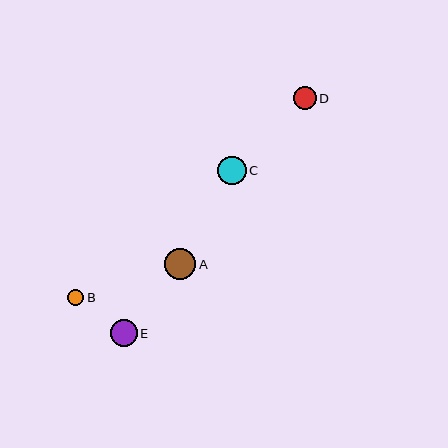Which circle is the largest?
Circle A is the largest with a size of approximately 31 pixels.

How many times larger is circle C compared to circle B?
Circle C is approximately 1.7 times the size of circle B.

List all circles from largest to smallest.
From largest to smallest: A, C, E, D, B.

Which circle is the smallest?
Circle B is the smallest with a size of approximately 17 pixels.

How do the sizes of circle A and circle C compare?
Circle A and circle C are approximately the same size.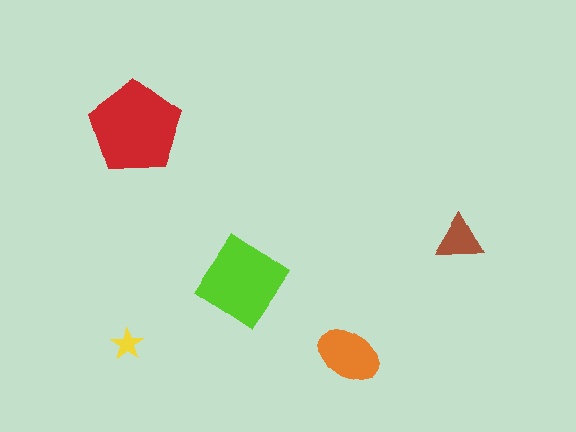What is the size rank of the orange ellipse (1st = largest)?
3rd.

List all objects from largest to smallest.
The red pentagon, the lime diamond, the orange ellipse, the brown triangle, the yellow star.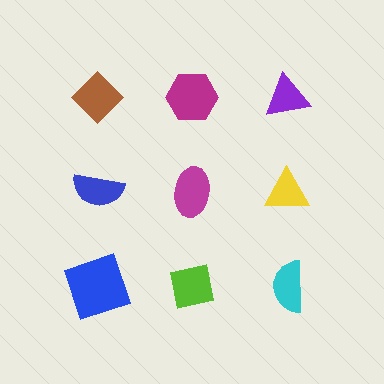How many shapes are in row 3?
3 shapes.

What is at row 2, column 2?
A magenta ellipse.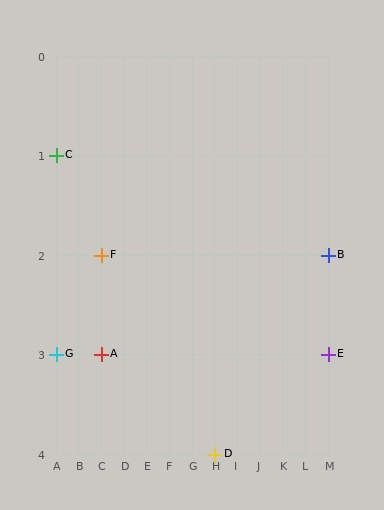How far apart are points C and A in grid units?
Points C and A are 2 columns and 2 rows apart (about 2.8 grid units diagonally).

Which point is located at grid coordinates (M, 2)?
Point B is at (M, 2).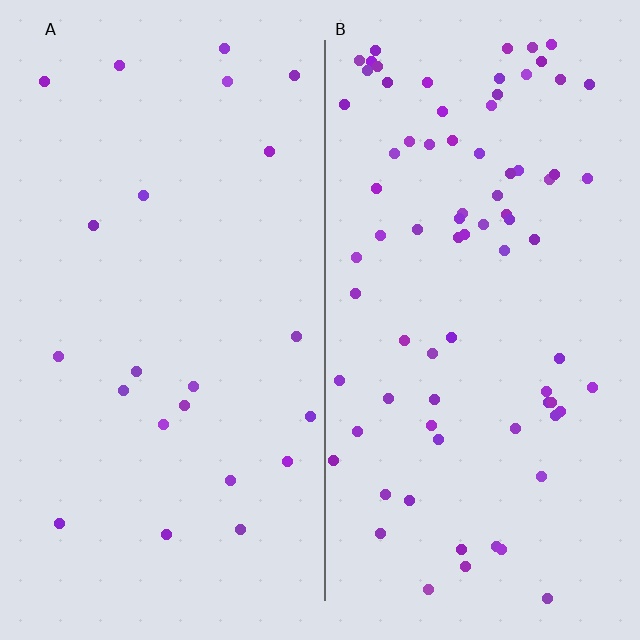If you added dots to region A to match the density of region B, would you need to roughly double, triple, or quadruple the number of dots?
Approximately quadruple.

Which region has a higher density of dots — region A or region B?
B (the right).